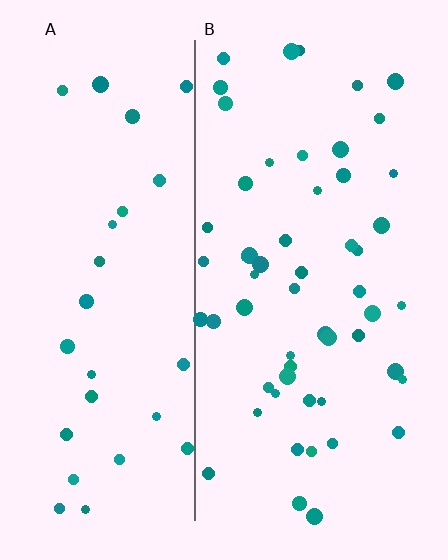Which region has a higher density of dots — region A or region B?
B (the right).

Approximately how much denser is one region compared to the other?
Approximately 1.9× — region B over region A.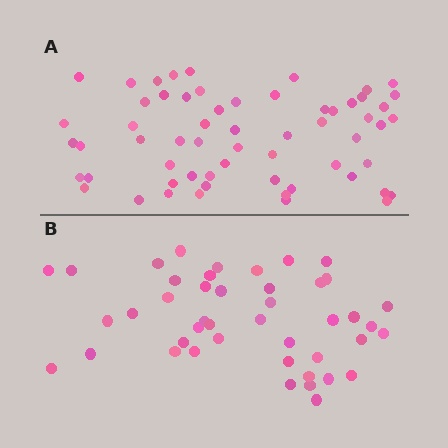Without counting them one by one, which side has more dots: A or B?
Region A (the top region) has more dots.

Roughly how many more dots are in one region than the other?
Region A has approximately 15 more dots than region B.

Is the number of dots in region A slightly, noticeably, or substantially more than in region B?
Region A has noticeably more, but not dramatically so. The ratio is roughly 1.4 to 1.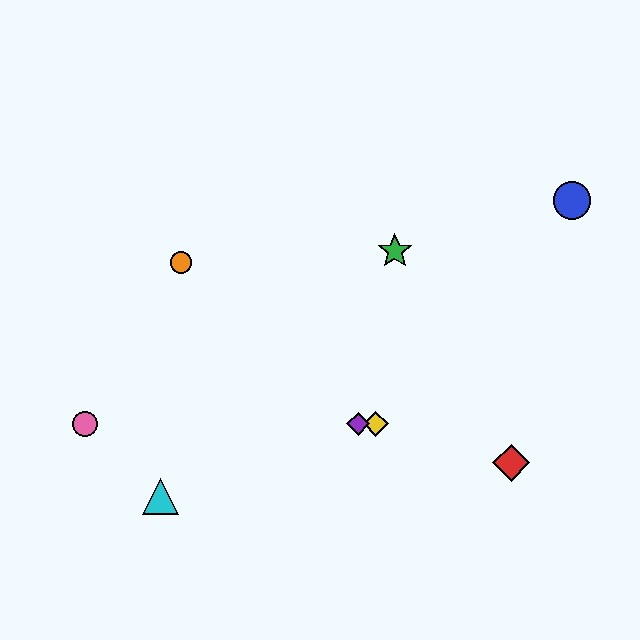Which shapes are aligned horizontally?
The yellow diamond, the purple diamond, the pink circle are aligned horizontally.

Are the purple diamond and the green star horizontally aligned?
No, the purple diamond is at y≈424 and the green star is at y≈251.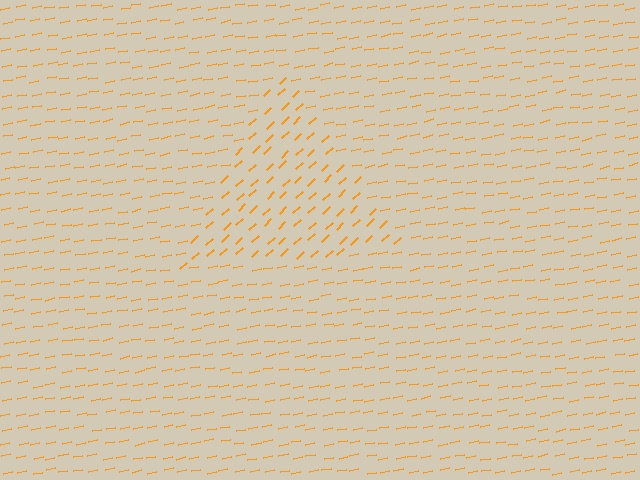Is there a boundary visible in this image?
Yes, there is a texture boundary formed by a change in line orientation.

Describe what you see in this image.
The image is filled with small orange line segments. A triangle region in the image has lines oriented differently from the surrounding lines, creating a visible texture boundary.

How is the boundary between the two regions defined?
The boundary is defined purely by a change in line orientation (approximately 32 degrees difference). All lines are the same color and thickness.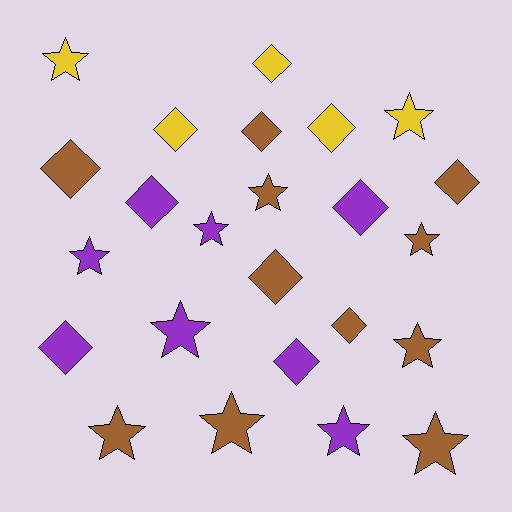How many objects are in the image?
There are 24 objects.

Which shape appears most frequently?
Star, with 12 objects.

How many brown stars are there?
There are 6 brown stars.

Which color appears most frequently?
Brown, with 11 objects.